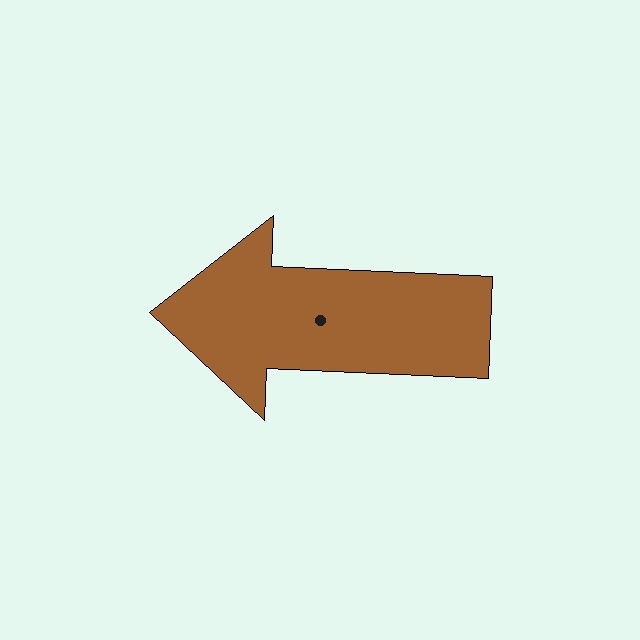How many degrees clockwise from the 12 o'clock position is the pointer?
Approximately 272 degrees.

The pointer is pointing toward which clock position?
Roughly 9 o'clock.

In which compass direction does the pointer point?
West.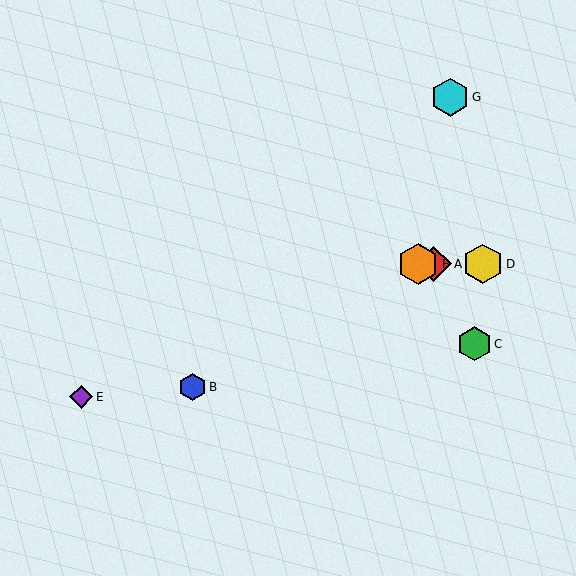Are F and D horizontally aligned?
Yes, both are at y≈264.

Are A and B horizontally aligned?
No, A is at y≈264 and B is at y≈387.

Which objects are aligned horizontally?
Objects A, D, F are aligned horizontally.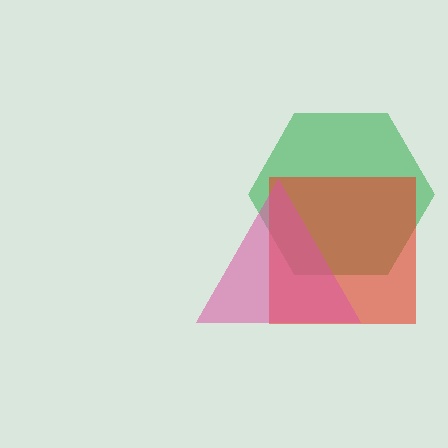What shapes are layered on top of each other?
The layered shapes are: a green hexagon, a red square, a pink triangle.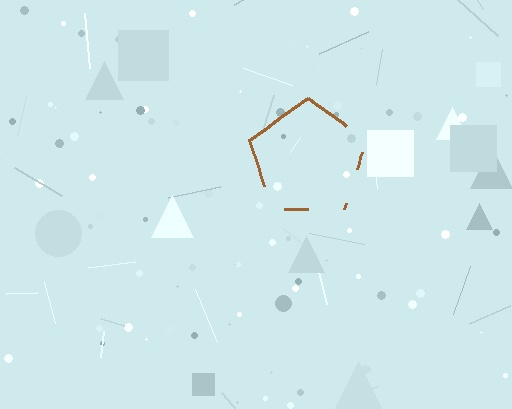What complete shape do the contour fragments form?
The contour fragments form a pentagon.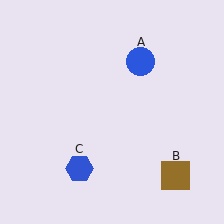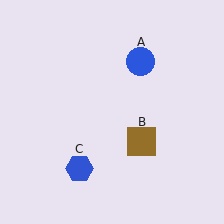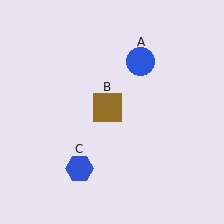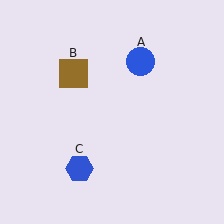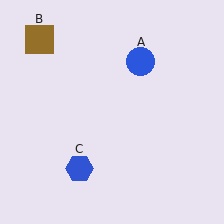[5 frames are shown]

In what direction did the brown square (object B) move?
The brown square (object B) moved up and to the left.